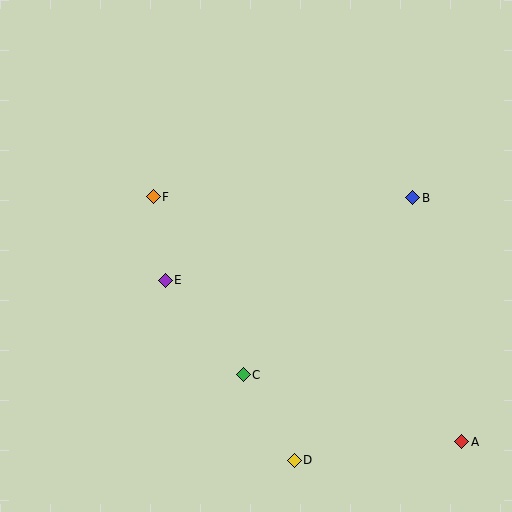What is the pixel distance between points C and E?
The distance between C and E is 123 pixels.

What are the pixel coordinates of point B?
Point B is at (413, 198).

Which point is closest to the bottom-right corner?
Point A is closest to the bottom-right corner.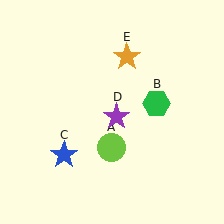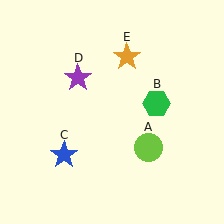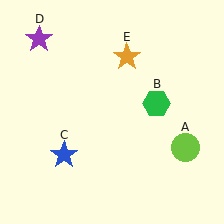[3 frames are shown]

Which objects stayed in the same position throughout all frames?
Green hexagon (object B) and blue star (object C) and orange star (object E) remained stationary.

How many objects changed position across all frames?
2 objects changed position: lime circle (object A), purple star (object D).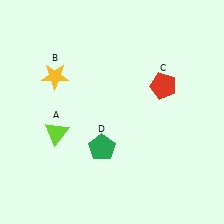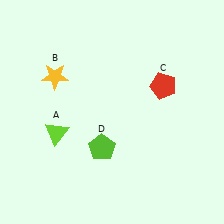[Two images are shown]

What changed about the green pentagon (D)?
In Image 1, D is green. In Image 2, it changed to lime.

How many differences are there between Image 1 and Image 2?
There is 1 difference between the two images.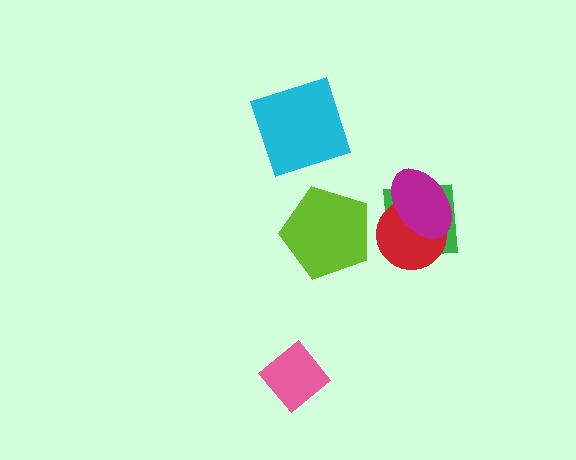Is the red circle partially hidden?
Yes, it is partially covered by another shape.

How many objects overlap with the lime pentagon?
0 objects overlap with the lime pentagon.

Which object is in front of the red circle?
The magenta ellipse is in front of the red circle.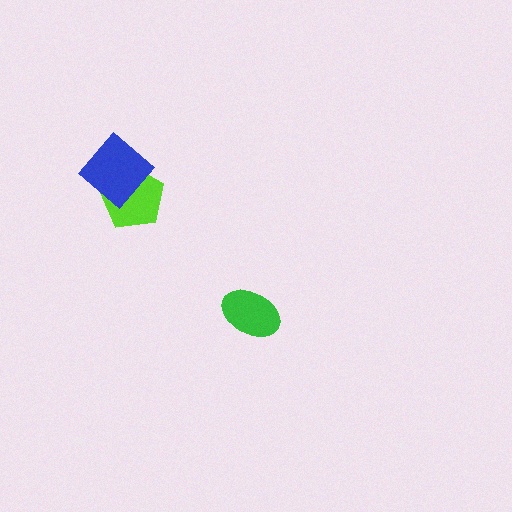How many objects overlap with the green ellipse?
0 objects overlap with the green ellipse.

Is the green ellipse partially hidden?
No, no other shape covers it.